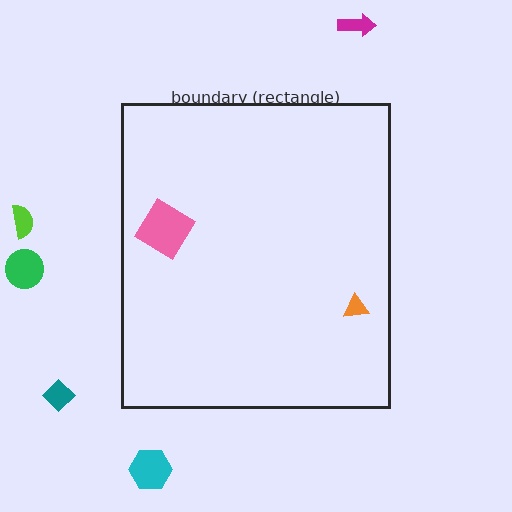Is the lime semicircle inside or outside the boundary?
Outside.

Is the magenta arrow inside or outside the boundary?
Outside.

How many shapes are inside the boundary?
2 inside, 5 outside.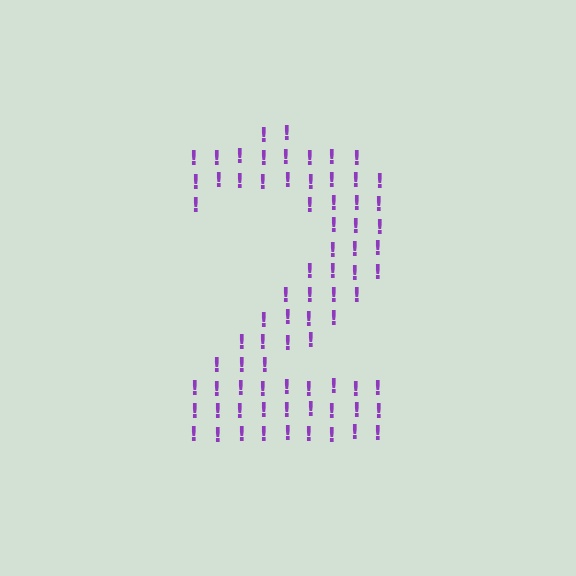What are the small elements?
The small elements are exclamation marks.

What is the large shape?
The large shape is the digit 2.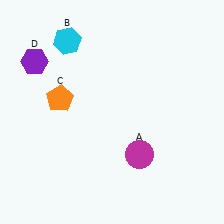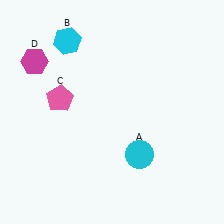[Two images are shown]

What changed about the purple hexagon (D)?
In Image 1, D is purple. In Image 2, it changed to magenta.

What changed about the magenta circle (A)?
In Image 1, A is magenta. In Image 2, it changed to cyan.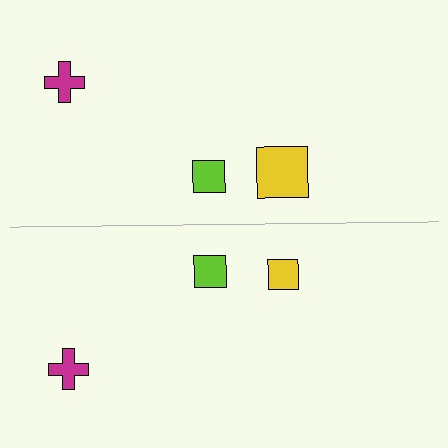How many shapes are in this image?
There are 6 shapes in this image.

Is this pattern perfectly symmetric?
No, the pattern is not perfectly symmetric. The yellow square on the bottom side has a different size than its mirror counterpart.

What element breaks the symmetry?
The yellow square on the bottom side has a different size than its mirror counterpart.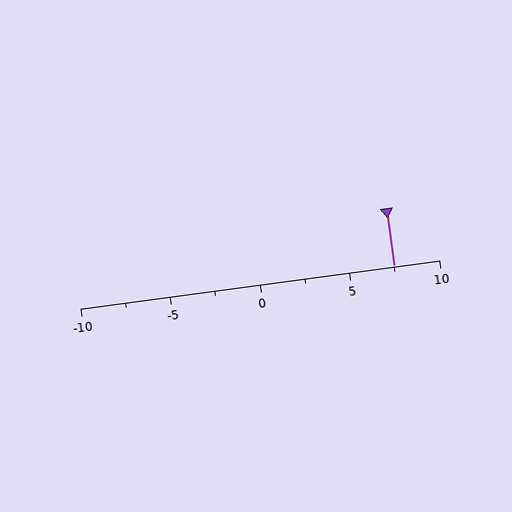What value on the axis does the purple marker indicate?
The marker indicates approximately 7.5.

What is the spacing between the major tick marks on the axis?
The major ticks are spaced 5 apart.